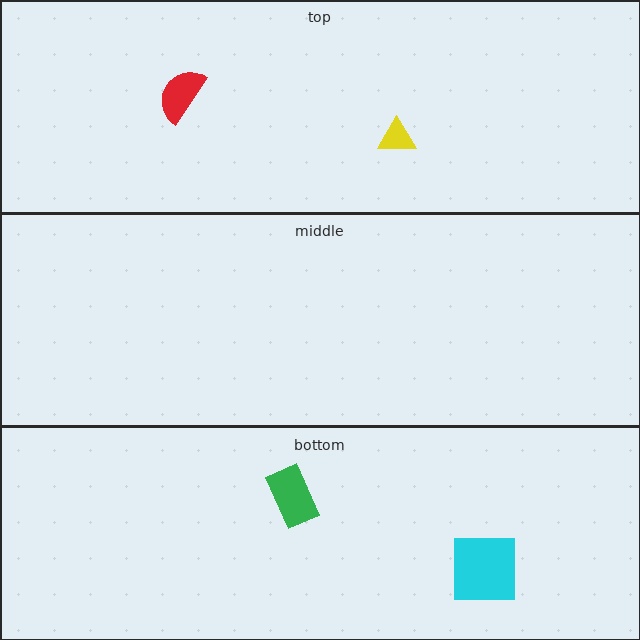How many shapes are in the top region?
2.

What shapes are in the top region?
The red semicircle, the yellow triangle.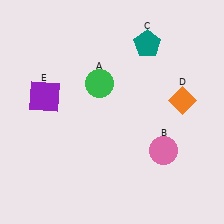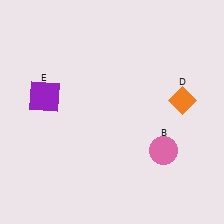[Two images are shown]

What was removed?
The green circle (A), the teal pentagon (C) were removed in Image 2.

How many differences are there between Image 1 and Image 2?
There are 2 differences between the two images.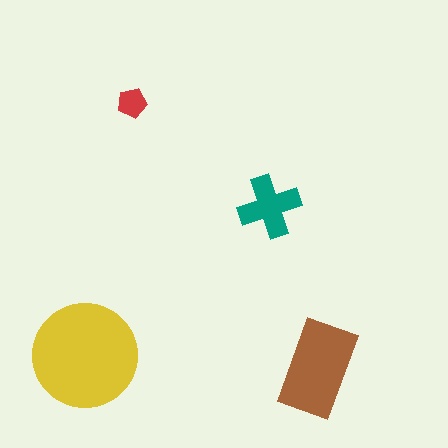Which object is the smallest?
The red pentagon.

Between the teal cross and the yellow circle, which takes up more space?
The yellow circle.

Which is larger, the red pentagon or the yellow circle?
The yellow circle.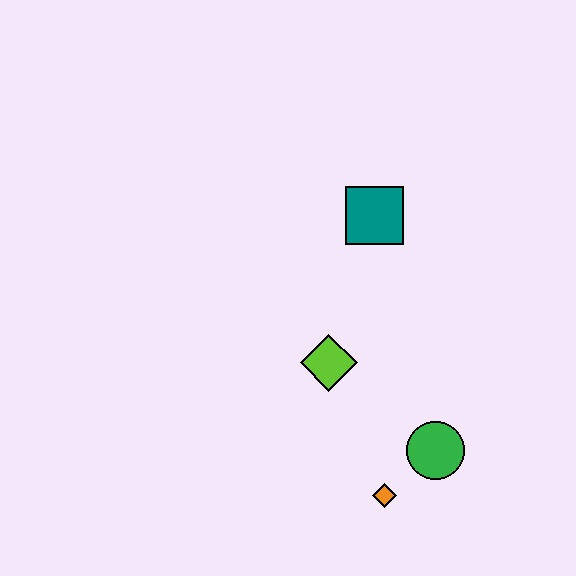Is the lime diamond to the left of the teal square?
Yes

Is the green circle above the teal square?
No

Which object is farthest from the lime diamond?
The teal square is farthest from the lime diamond.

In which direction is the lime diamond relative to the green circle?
The lime diamond is to the left of the green circle.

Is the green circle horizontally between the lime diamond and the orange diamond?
No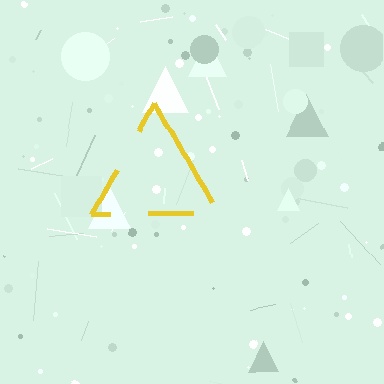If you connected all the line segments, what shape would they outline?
They would outline a triangle.